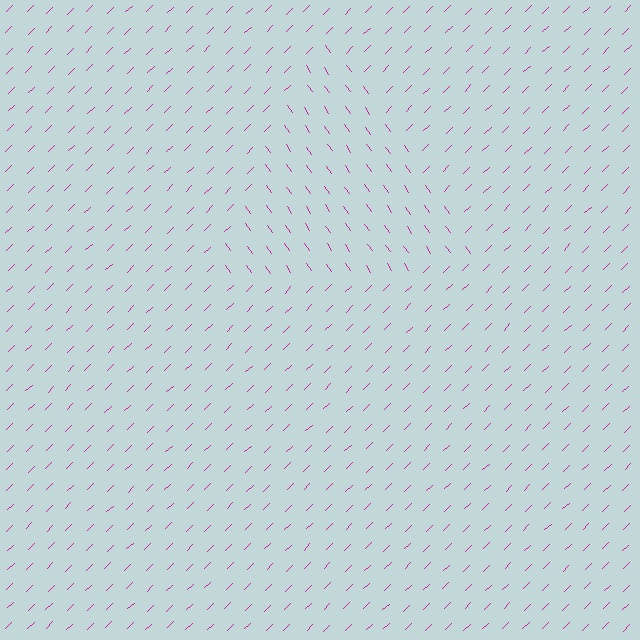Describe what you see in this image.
The image is filled with small magenta line segments. A triangle region in the image has lines oriented differently from the surrounding lines, creating a visible texture boundary.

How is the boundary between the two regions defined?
The boundary is defined purely by a change in line orientation (approximately 81 degrees difference). All lines are the same color and thickness.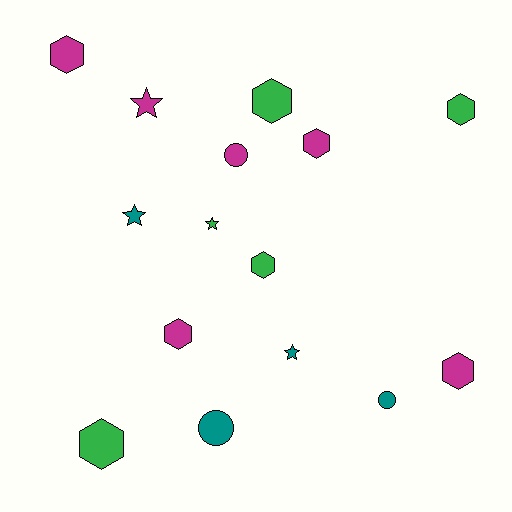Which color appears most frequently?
Magenta, with 6 objects.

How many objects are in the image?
There are 15 objects.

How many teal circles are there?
There are 2 teal circles.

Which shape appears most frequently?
Hexagon, with 8 objects.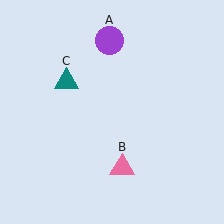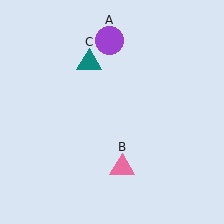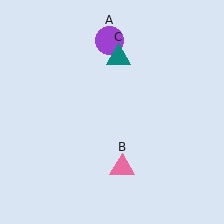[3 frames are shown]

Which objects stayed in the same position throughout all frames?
Purple circle (object A) and pink triangle (object B) remained stationary.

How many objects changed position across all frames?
1 object changed position: teal triangle (object C).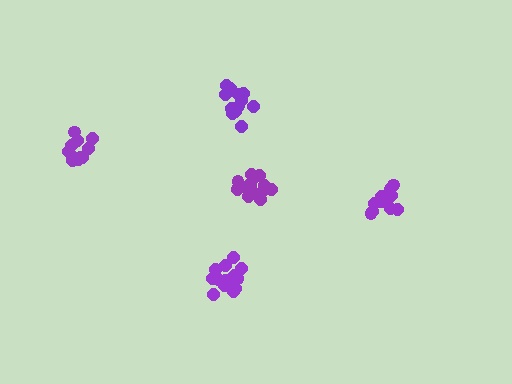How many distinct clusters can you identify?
There are 5 distinct clusters.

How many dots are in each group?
Group 1: 11 dots, Group 2: 12 dots, Group 3: 16 dots, Group 4: 13 dots, Group 5: 16 dots (68 total).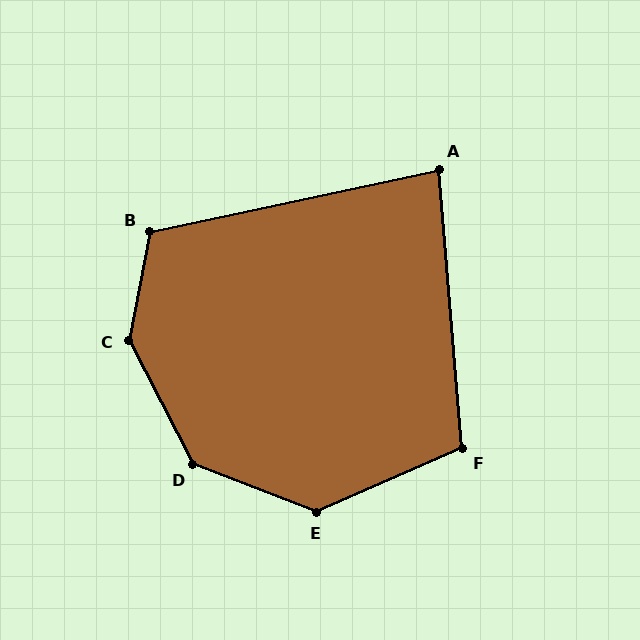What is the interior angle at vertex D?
Approximately 139 degrees (obtuse).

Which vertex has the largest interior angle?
C, at approximately 142 degrees.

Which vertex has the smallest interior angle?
A, at approximately 83 degrees.